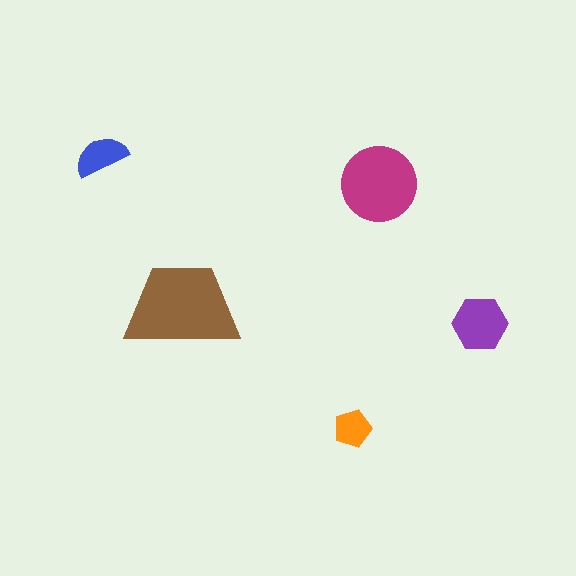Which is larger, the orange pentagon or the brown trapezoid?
The brown trapezoid.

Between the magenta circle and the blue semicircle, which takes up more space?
The magenta circle.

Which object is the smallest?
The orange pentagon.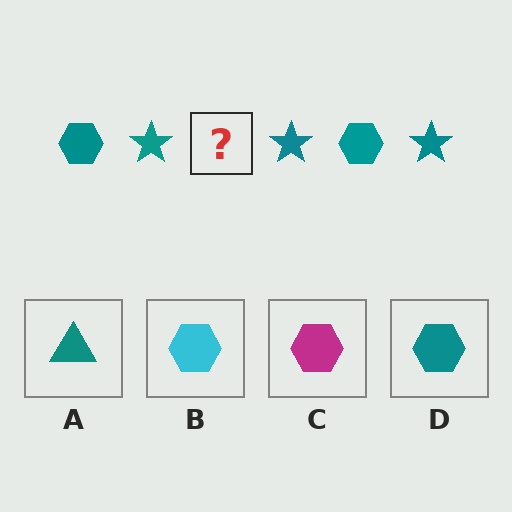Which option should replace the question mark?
Option D.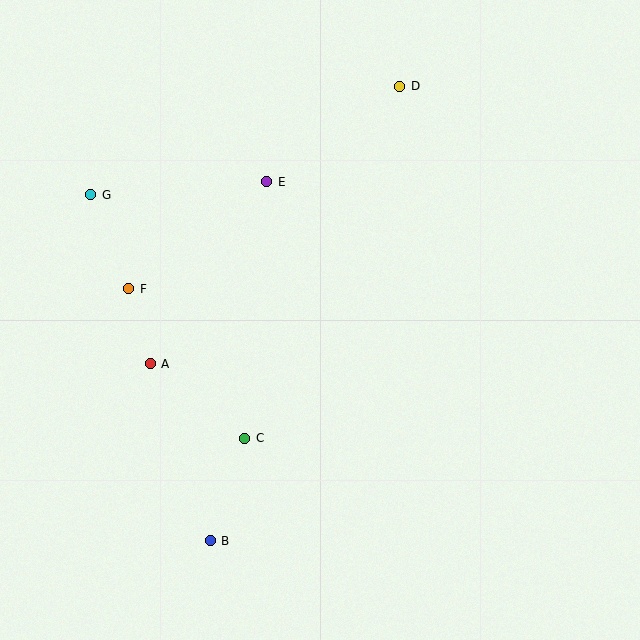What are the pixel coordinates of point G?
Point G is at (91, 195).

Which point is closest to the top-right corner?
Point D is closest to the top-right corner.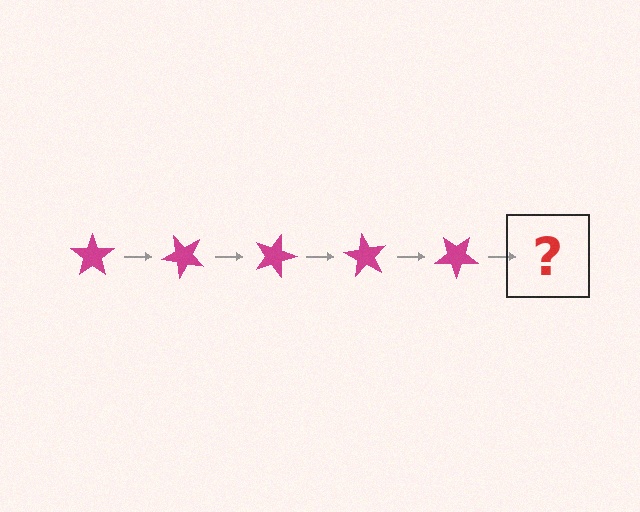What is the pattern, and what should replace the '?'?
The pattern is that the star rotates 45 degrees each step. The '?' should be a magenta star rotated 225 degrees.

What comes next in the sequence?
The next element should be a magenta star rotated 225 degrees.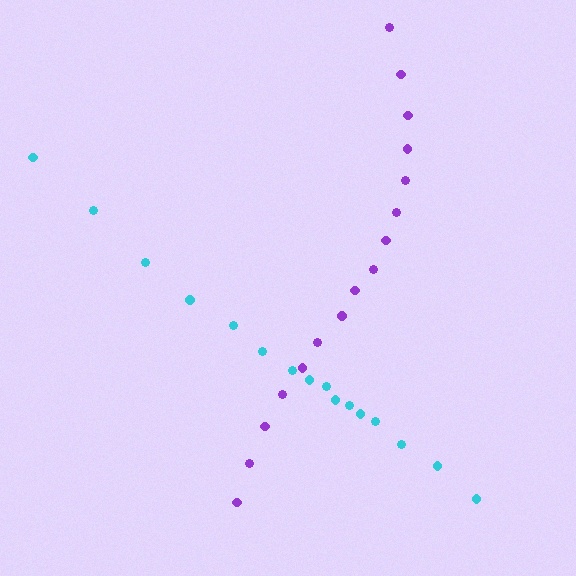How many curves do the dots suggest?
There are 2 distinct paths.